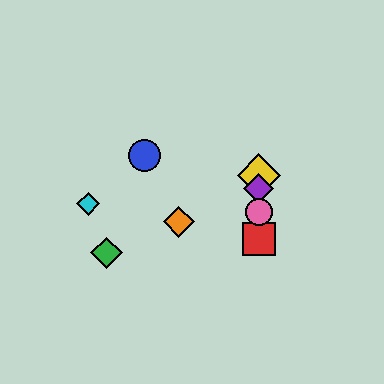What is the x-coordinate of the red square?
The red square is at x≈259.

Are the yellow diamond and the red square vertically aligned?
Yes, both are at x≈259.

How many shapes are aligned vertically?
4 shapes (the red square, the yellow diamond, the purple diamond, the pink circle) are aligned vertically.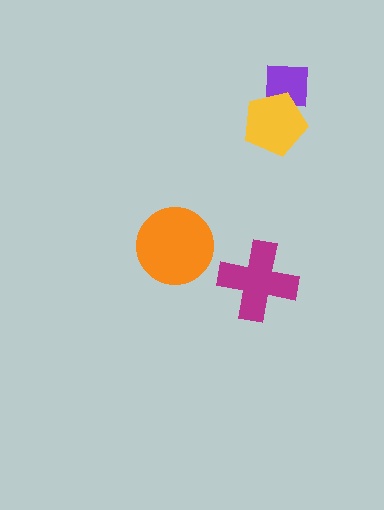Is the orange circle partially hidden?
No, no other shape covers it.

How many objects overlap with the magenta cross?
0 objects overlap with the magenta cross.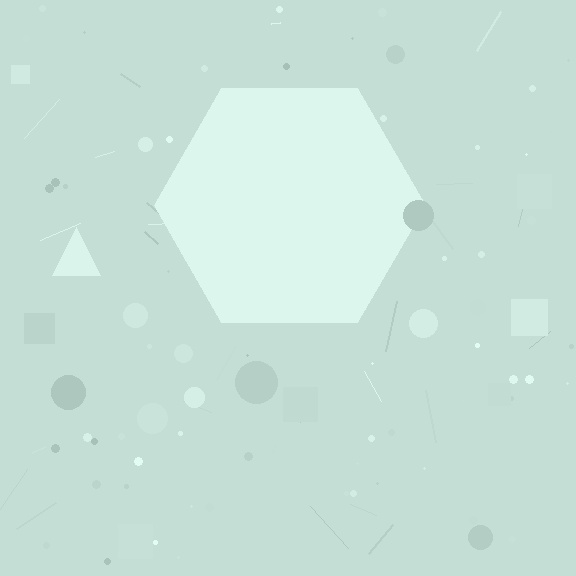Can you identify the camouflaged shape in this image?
The camouflaged shape is a hexagon.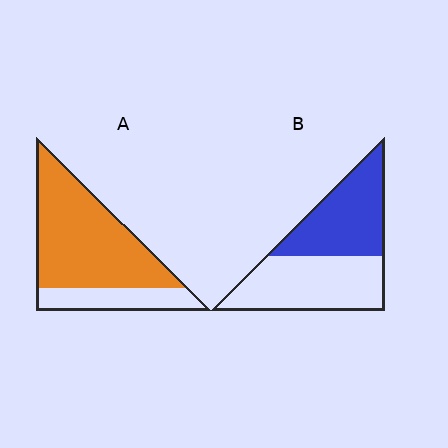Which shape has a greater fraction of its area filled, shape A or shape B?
Shape A.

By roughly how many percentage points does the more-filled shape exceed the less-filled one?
By roughly 30 percentage points (A over B).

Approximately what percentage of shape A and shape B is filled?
A is approximately 75% and B is approximately 45%.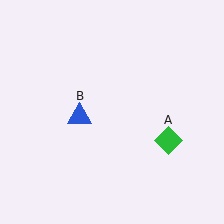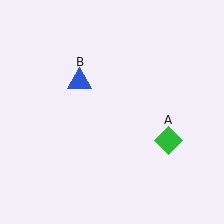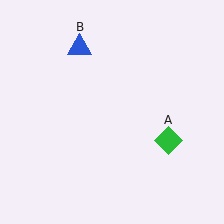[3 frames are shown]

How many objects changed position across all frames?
1 object changed position: blue triangle (object B).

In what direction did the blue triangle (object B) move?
The blue triangle (object B) moved up.